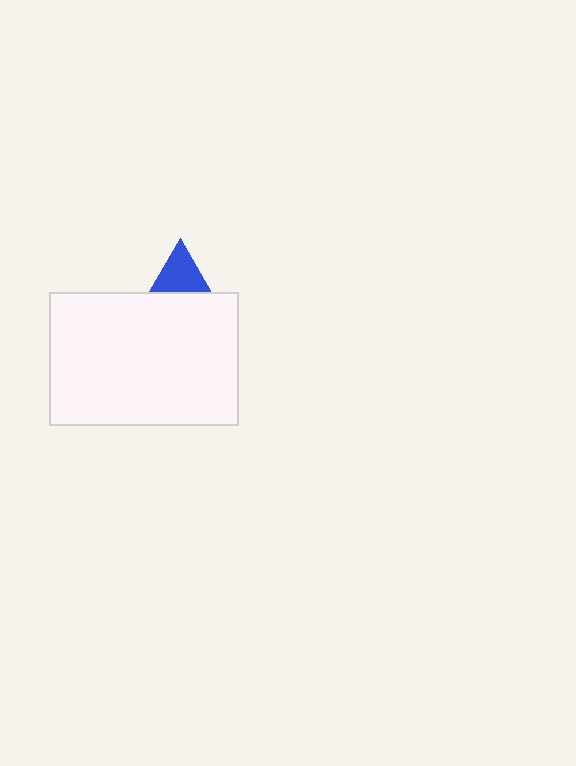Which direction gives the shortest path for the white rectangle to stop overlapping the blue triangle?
Moving down gives the shortest separation.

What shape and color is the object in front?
The object in front is a white rectangle.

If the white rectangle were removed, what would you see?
You would see the complete blue triangle.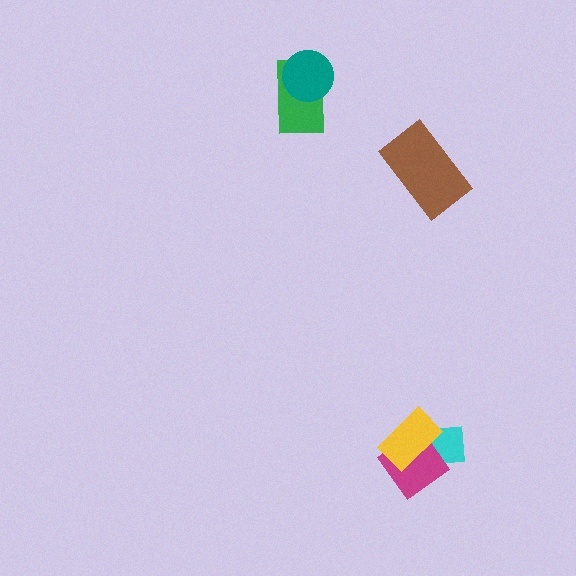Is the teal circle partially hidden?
No, no other shape covers it.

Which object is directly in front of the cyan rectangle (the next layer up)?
The magenta diamond is directly in front of the cyan rectangle.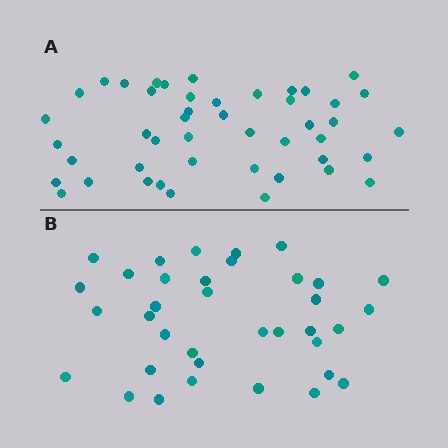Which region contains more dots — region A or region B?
Region A (the top region) has more dots.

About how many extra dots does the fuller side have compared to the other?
Region A has roughly 10 or so more dots than region B.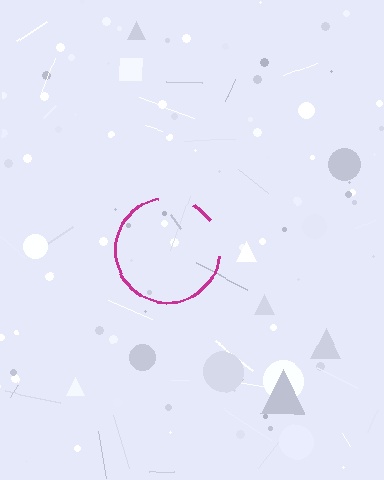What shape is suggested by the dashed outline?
The dashed outline suggests a circle.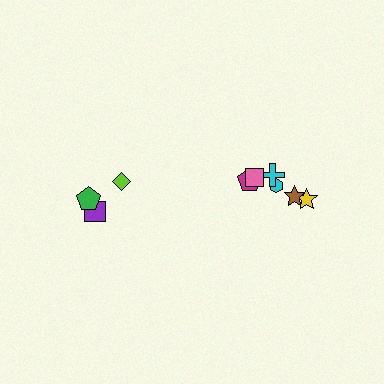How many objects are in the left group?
There are 3 objects.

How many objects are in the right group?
There are 6 objects.